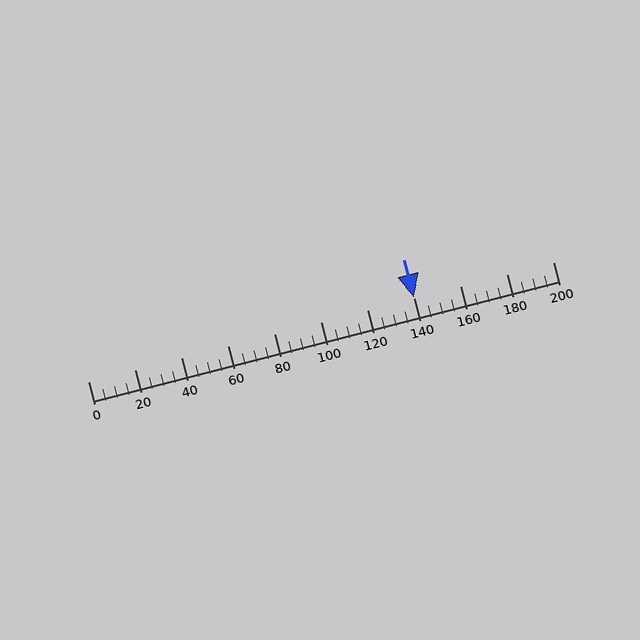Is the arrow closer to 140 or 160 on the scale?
The arrow is closer to 140.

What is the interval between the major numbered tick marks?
The major tick marks are spaced 20 units apart.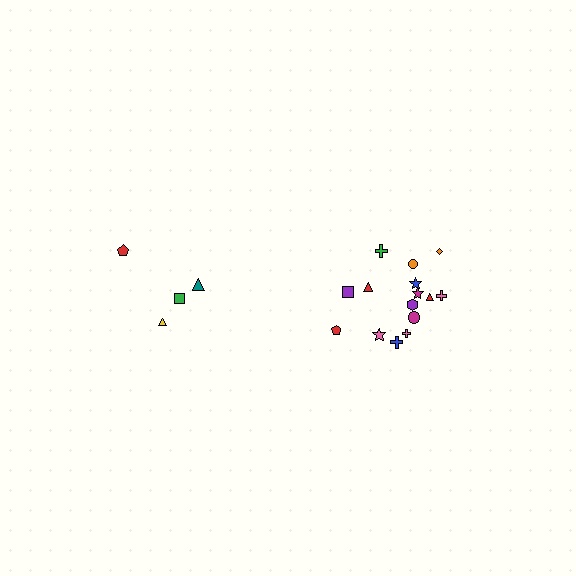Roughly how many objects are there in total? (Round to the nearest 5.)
Roughly 20 objects in total.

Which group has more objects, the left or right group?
The right group.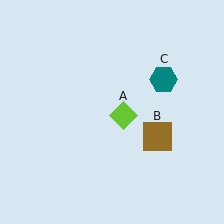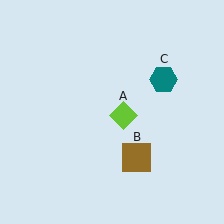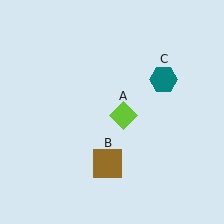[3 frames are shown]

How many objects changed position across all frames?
1 object changed position: brown square (object B).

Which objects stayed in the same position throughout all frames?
Lime diamond (object A) and teal hexagon (object C) remained stationary.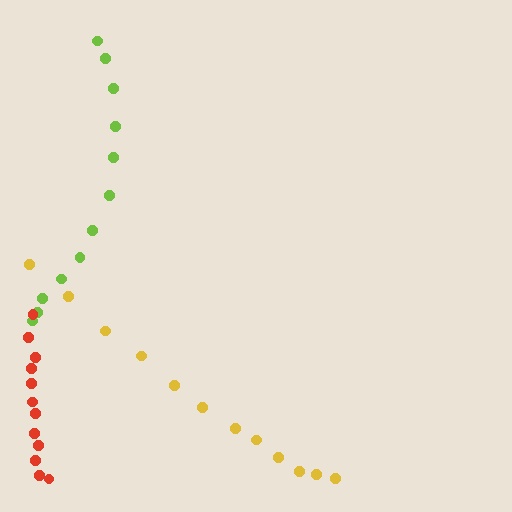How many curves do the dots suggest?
There are 3 distinct paths.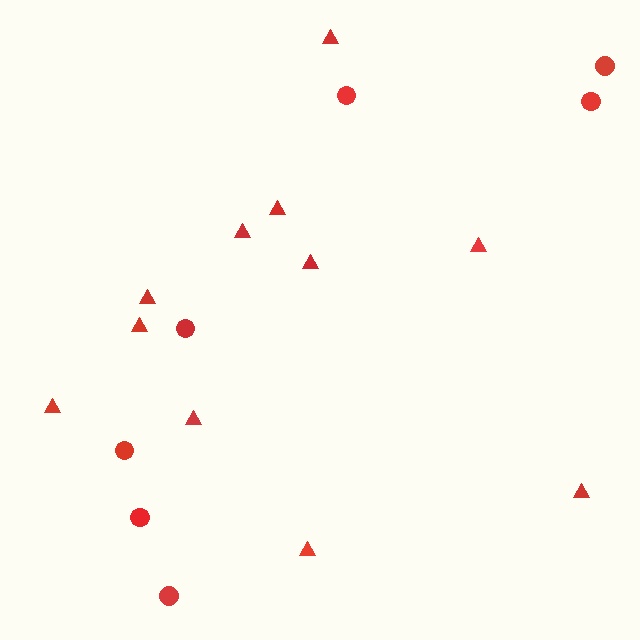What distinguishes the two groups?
There are 2 groups: one group of triangles (11) and one group of circles (7).